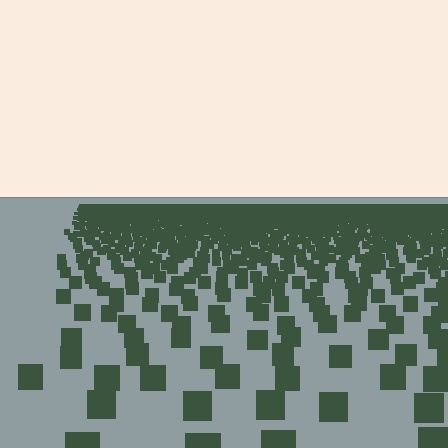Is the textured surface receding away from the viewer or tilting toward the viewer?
The surface is receding away from the viewer. Texture elements get smaller and denser toward the top.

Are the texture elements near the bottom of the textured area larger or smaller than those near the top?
Larger. Near the bottom, elements are closer to the viewer and appear at a bigger on-screen size.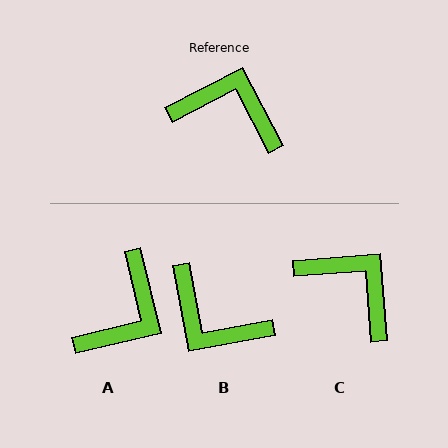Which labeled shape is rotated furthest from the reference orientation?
B, about 163 degrees away.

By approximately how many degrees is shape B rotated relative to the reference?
Approximately 163 degrees counter-clockwise.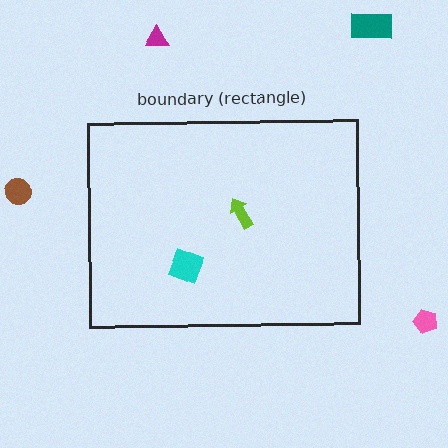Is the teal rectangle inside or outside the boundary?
Outside.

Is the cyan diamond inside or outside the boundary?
Inside.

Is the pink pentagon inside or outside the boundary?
Outside.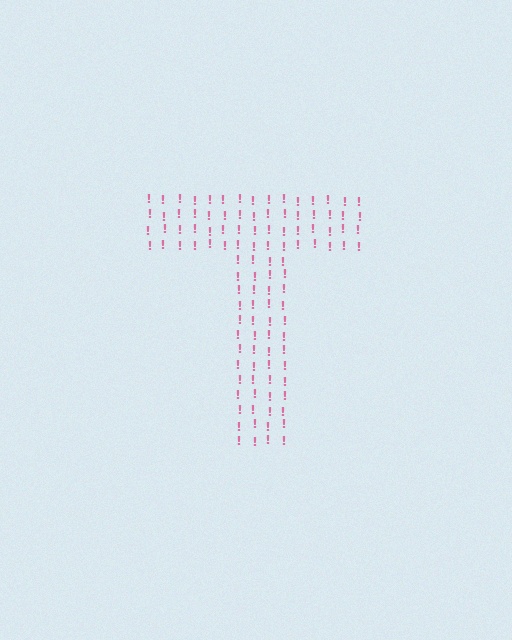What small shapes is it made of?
It is made of small exclamation marks.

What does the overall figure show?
The overall figure shows the letter T.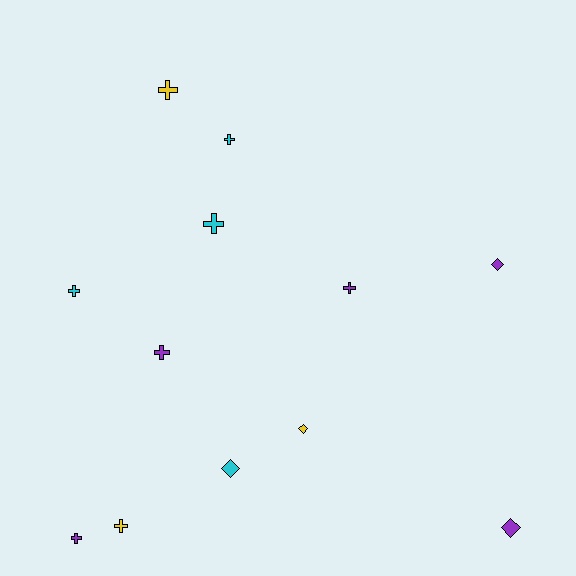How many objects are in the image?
There are 12 objects.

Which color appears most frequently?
Purple, with 5 objects.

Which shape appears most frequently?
Cross, with 8 objects.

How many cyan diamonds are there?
There is 1 cyan diamond.